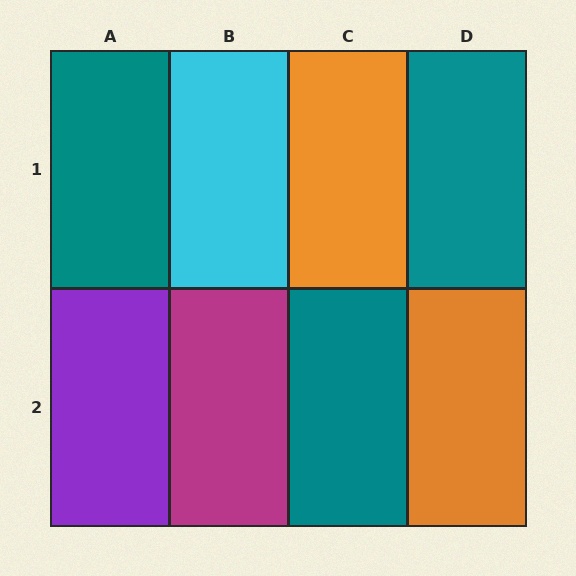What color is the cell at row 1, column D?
Teal.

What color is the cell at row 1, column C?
Orange.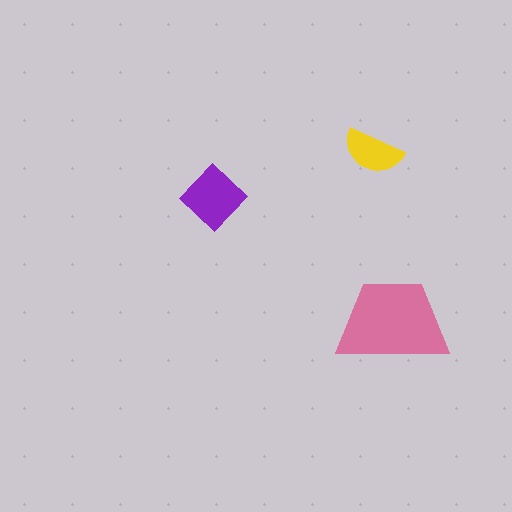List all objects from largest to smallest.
The pink trapezoid, the purple diamond, the yellow semicircle.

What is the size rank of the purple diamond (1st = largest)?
2nd.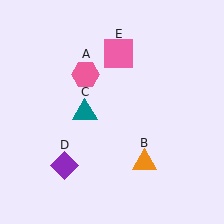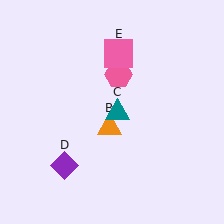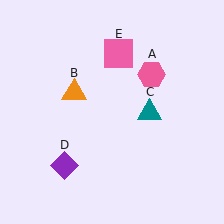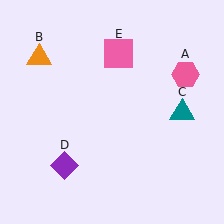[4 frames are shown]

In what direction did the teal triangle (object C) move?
The teal triangle (object C) moved right.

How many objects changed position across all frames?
3 objects changed position: pink hexagon (object A), orange triangle (object B), teal triangle (object C).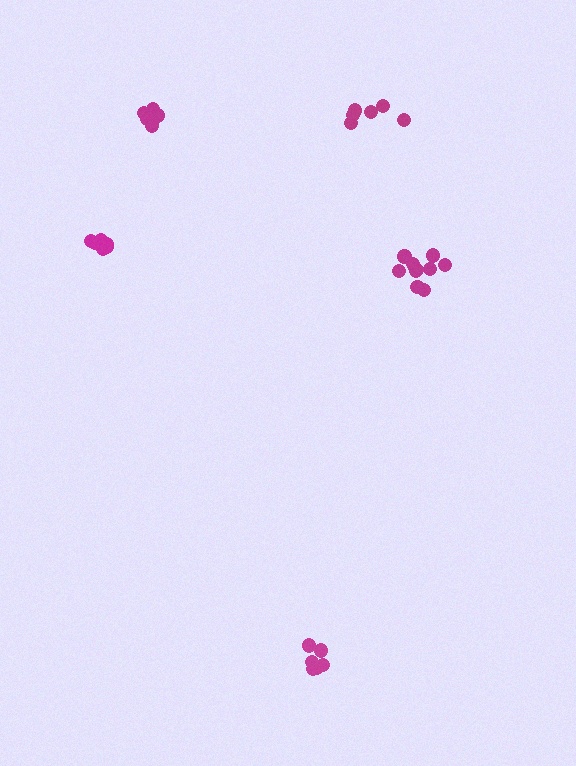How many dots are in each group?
Group 1: 7 dots, Group 2: 6 dots, Group 3: 12 dots, Group 4: 7 dots, Group 5: 6 dots (38 total).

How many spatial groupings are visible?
There are 5 spatial groupings.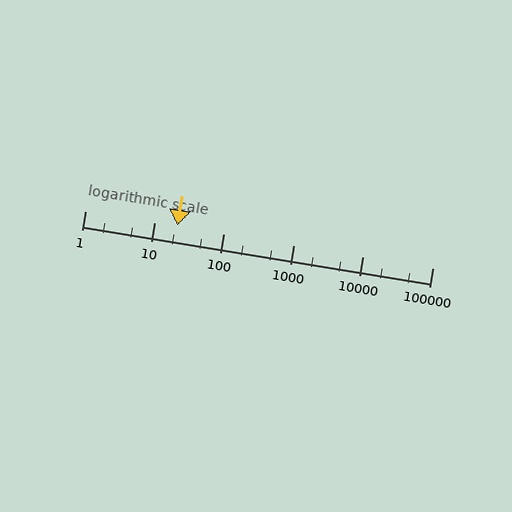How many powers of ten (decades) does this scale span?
The scale spans 5 decades, from 1 to 100000.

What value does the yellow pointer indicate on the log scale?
The pointer indicates approximately 21.